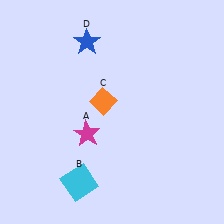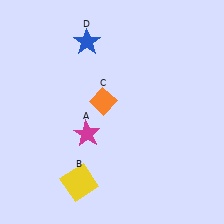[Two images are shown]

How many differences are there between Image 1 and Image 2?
There is 1 difference between the two images.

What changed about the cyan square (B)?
In Image 1, B is cyan. In Image 2, it changed to yellow.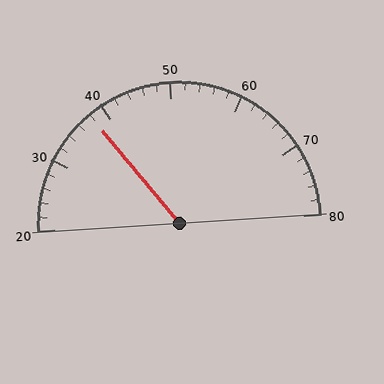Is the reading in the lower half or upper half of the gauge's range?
The reading is in the lower half of the range (20 to 80).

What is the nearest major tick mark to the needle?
The nearest major tick mark is 40.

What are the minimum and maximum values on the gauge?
The gauge ranges from 20 to 80.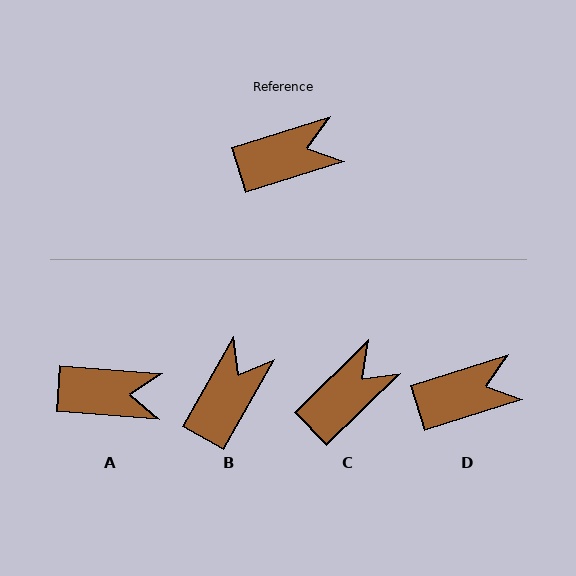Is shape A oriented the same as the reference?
No, it is off by about 22 degrees.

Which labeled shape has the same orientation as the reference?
D.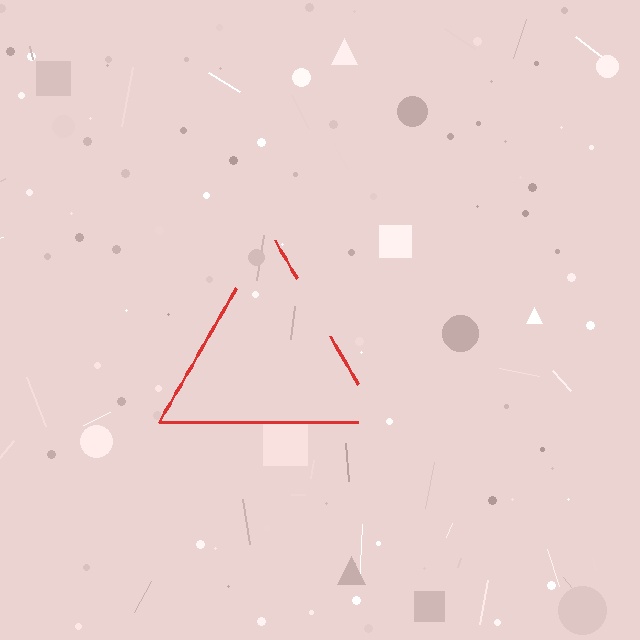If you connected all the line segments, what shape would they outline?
They would outline a triangle.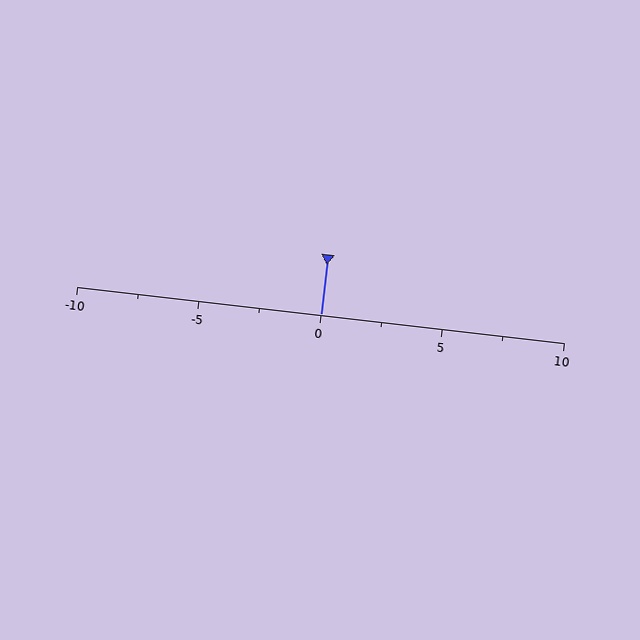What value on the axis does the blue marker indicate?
The marker indicates approximately 0.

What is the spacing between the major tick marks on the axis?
The major ticks are spaced 5 apart.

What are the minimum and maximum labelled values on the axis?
The axis runs from -10 to 10.